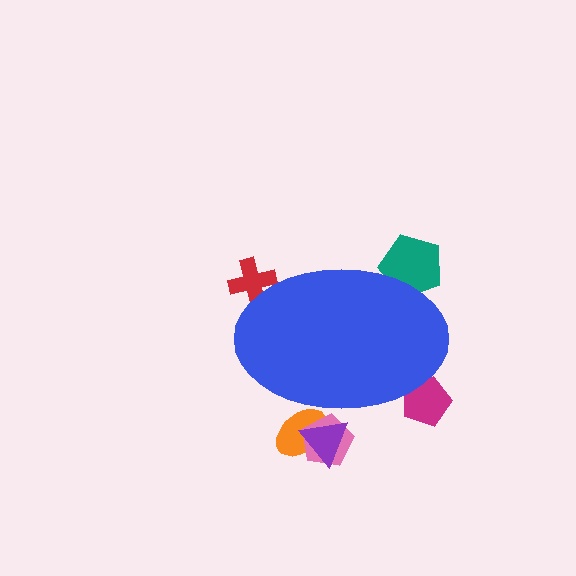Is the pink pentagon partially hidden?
Yes, the pink pentagon is partially hidden behind the blue ellipse.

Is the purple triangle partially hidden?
Yes, the purple triangle is partially hidden behind the blue ellipse.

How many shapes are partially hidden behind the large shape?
6 shapes are partially hidden.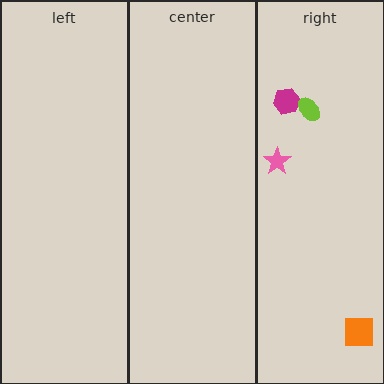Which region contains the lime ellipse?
The right region.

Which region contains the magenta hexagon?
The right region.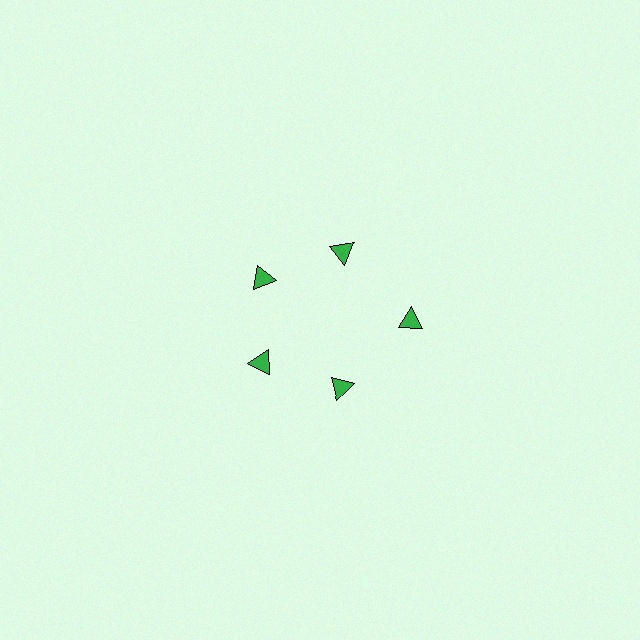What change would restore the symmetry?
The symmetry would be restored by moving it inward, back onto the ring so that all 5 triangles sit at equal angles and equal distance from the center.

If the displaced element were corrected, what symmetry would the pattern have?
It would have 5-fold rotational symmetry — the pattern would map onto itself every 72 degrees.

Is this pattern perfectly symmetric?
No. The 5 green triangles are arranged in a ring, but one element near the 3 o'clock position is pushed outward from the center, breaking the 5-fold rotational symmetry.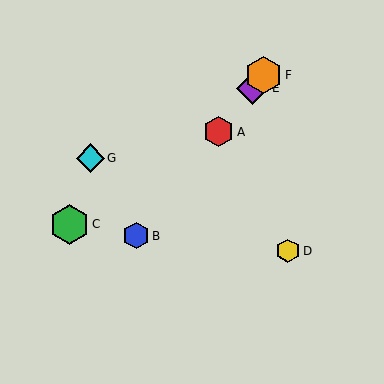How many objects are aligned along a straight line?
4 objects (A, B, E, F) are aligned along a straight line.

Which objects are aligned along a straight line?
Objects A, B, E, F are aligned along a straight line.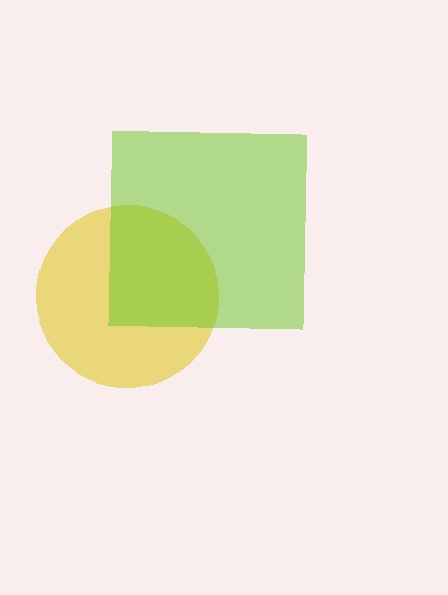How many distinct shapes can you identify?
There are 2 distinct shapes: a yellow circle, a lime square.